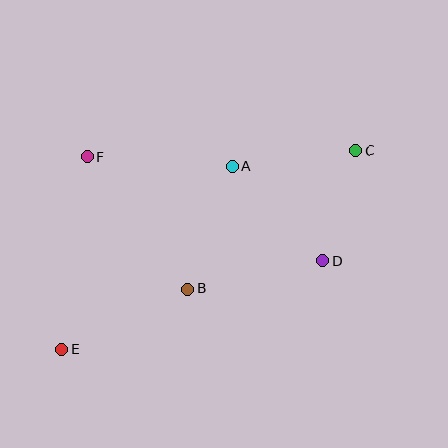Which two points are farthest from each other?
Points C and E are farthest from each other.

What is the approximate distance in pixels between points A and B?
The distance between A and B is approximately 131 pixels.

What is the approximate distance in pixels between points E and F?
The distance between E and F is approximately 193 pixels.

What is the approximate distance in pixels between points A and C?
The distance between A and C is approximately 124 pixels.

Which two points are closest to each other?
Points C and D are closest to each other.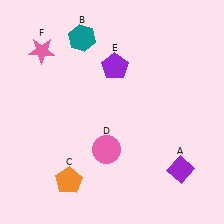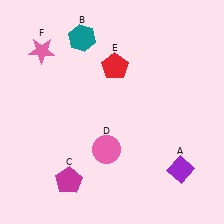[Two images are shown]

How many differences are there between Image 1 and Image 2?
There are 2 differences between the two images.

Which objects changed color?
C changed from orange to magenta. E changed from purple to red.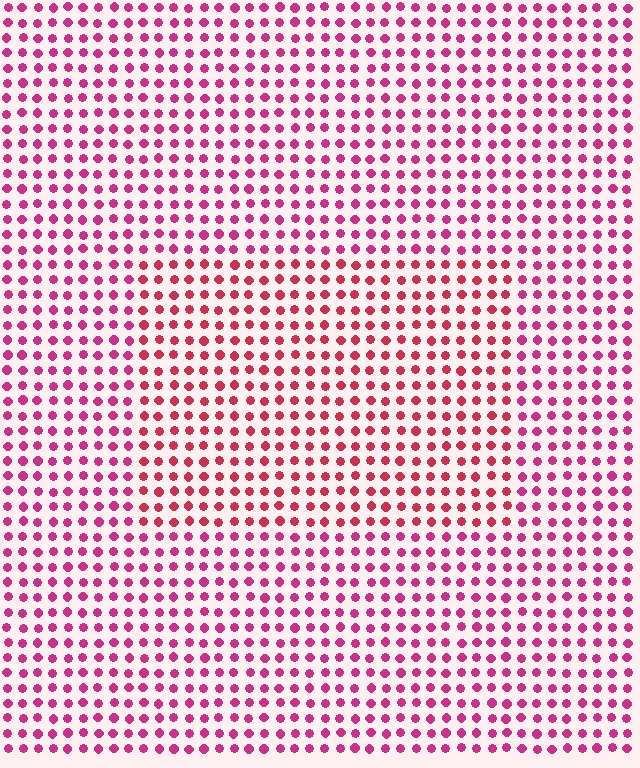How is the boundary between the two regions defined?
The boundary is defined purely by a slight shift in hue (about 23 degrees). Spacing, size, and orientation are identical on both sides.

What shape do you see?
I see a rectangle.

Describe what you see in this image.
The image is filled with small magenta elements in a uniform arrangement. A rectangle-shaped region is visible where the elements are tinted to a slightly different hue, forming a subtle color boundary.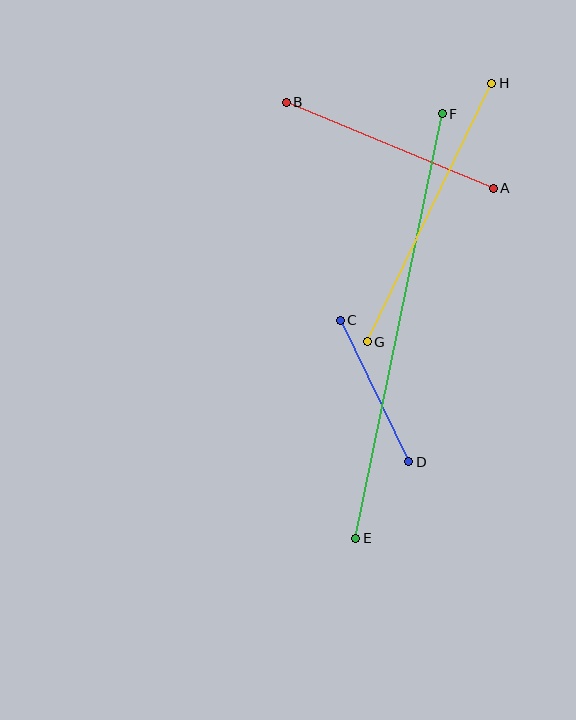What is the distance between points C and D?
The distance is approximately 157 pixels.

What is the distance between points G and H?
The distance is approximately 287 pixels.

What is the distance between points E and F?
The distance is approximately 434 pixels.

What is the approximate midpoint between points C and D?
The midpoint is at approximately (374, 391) pixels.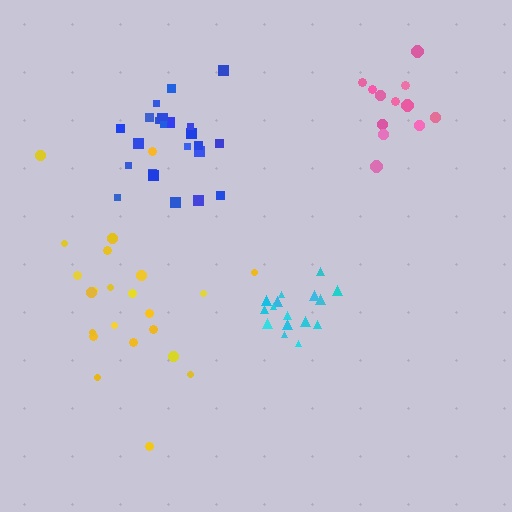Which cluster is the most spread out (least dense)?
Yellow.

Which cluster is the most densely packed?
Cyan.